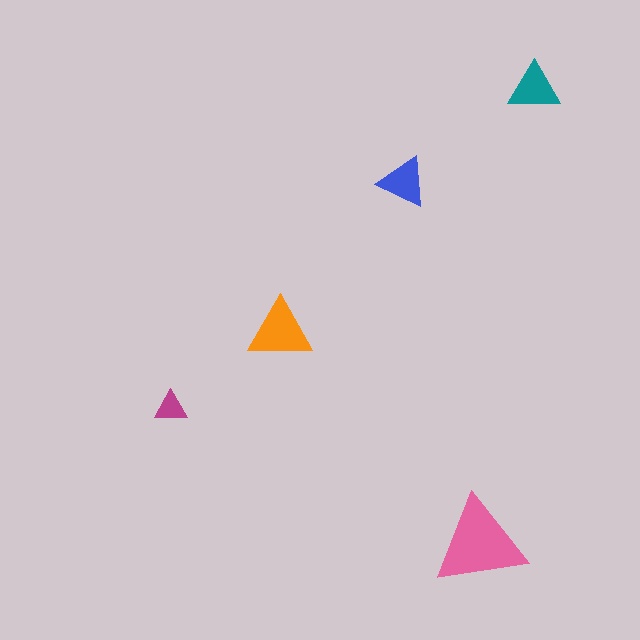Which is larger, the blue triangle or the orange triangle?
The orange one.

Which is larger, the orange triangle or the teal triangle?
The orange one.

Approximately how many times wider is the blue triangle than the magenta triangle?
About 1.5 times wider.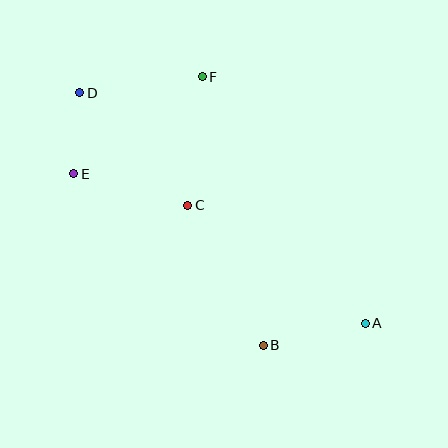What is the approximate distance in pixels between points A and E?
The distance between A and E is approximately 327 pixels.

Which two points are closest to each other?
Points D and E are closest to each other.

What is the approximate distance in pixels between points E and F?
The distance between E and F is approximately 161 pixels.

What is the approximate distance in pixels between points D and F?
The distance between D and F is approximately 124 pixels.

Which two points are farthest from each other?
Points A and D are farthest from each other.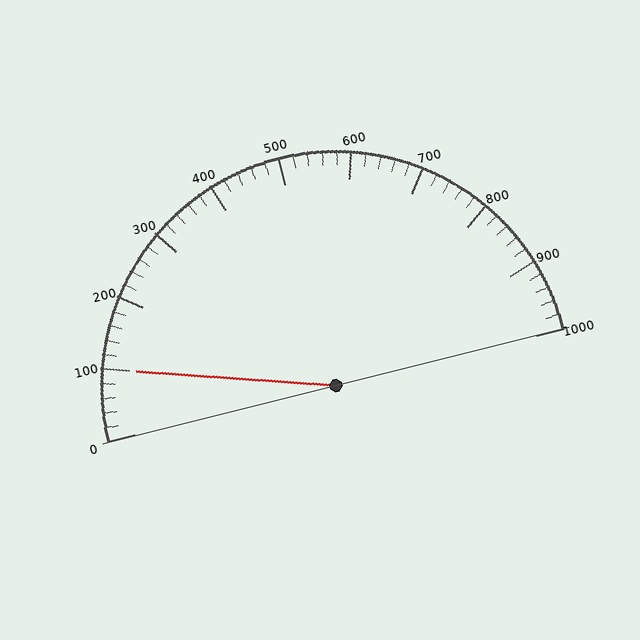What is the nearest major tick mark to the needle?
The nearest major tick mark is 100.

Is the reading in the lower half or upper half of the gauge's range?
The reading is in the lower half of the range (0 to 1000).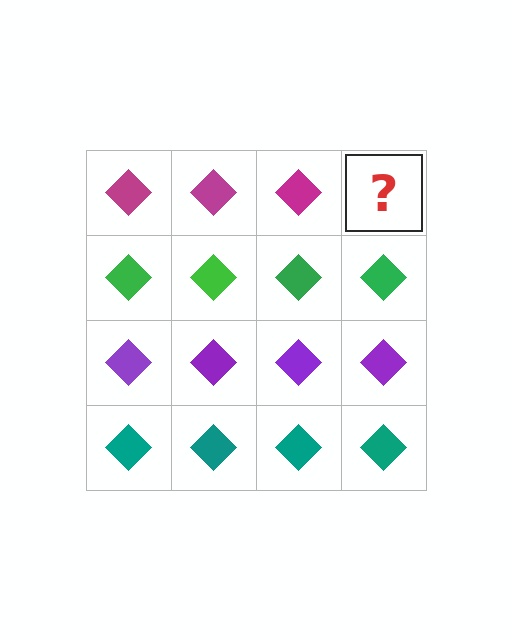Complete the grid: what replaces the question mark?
The question mark should be replaced with a magenta diamond.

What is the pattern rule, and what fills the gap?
The rule is that each row has a consistent color. The gap should be filled with a magenta diamond.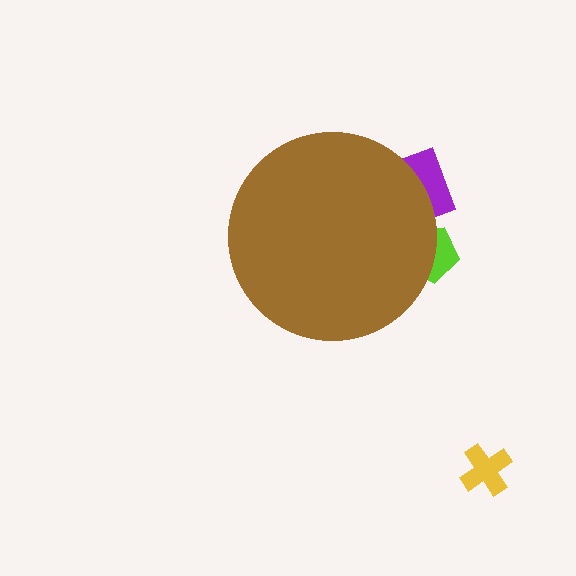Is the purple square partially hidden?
Yes, the purple square is partially hidden behind the brown circle.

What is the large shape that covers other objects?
A brown circle.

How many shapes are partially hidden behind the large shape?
2 shapes are partially hidden.